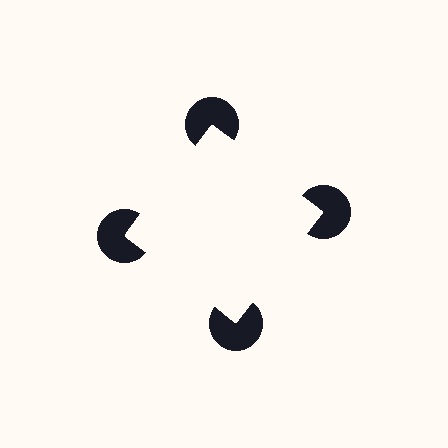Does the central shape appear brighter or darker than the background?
It typically appears slightly brighter than the background, even though no actual brightness change is drawn.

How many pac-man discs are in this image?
There are 4 — one at each vertex of the illusory square.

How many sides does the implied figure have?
4 sides.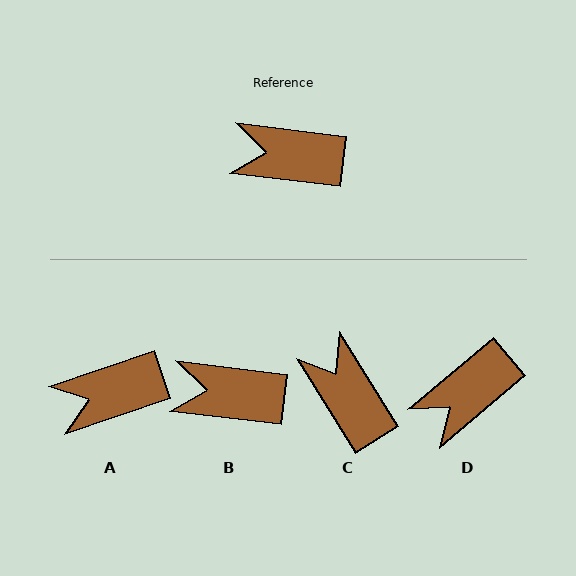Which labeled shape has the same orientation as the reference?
B.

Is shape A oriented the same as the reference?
No, it is off by about 26 degrees.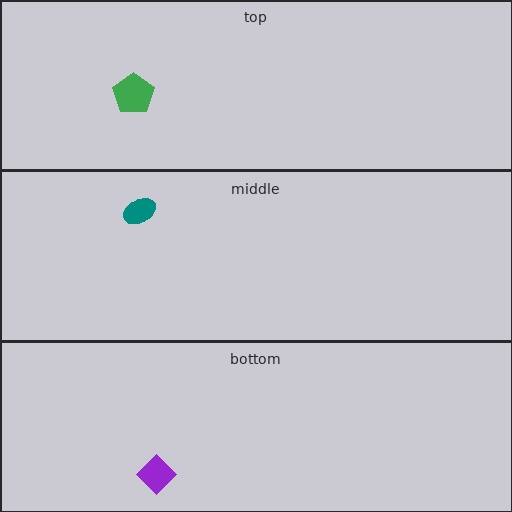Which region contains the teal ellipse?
The middle region.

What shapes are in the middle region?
The teal ellipse.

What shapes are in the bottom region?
The purple diamond.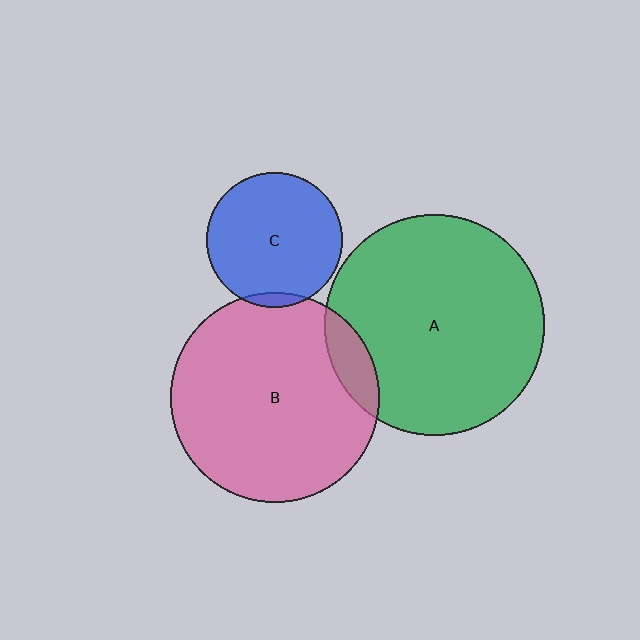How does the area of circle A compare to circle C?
Approximately 2.7 times.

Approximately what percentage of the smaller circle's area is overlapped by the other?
Approximately 5%.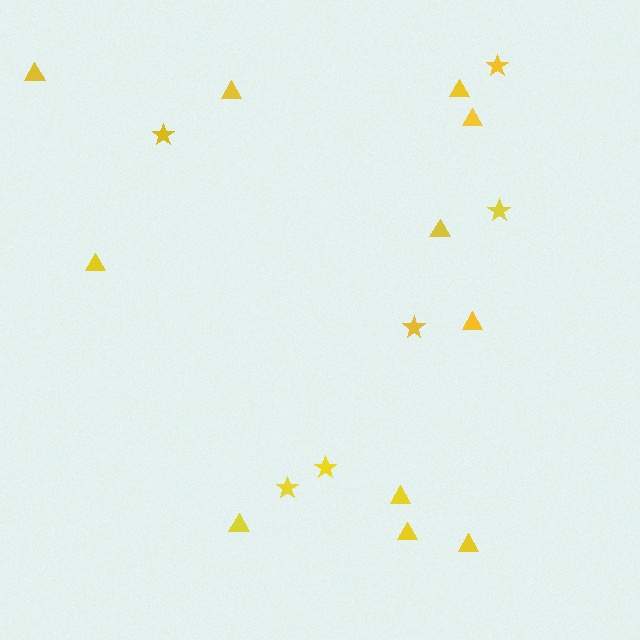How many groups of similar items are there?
There are 2 groups: one group of triangles (11) and one group of stars (6).